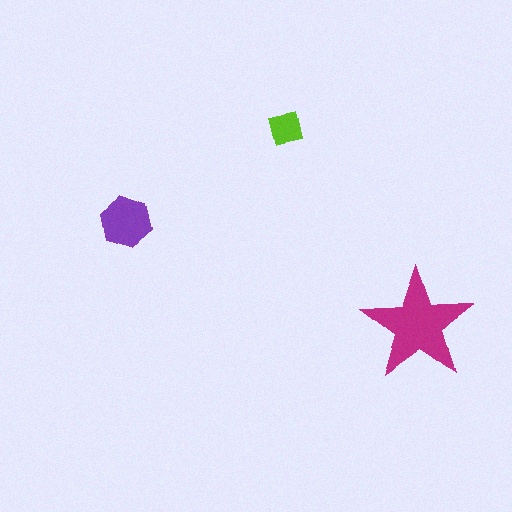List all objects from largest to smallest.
The magenta star, the purple hexagon, the lime square.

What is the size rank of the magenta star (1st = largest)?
1st.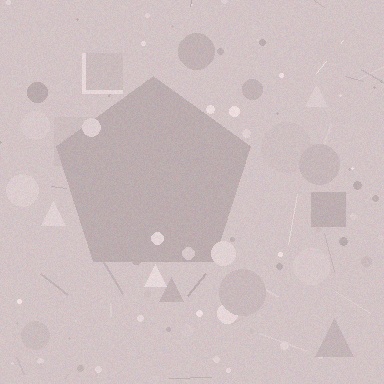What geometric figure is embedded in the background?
A pentagon is embedded in the background.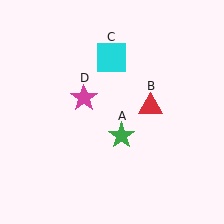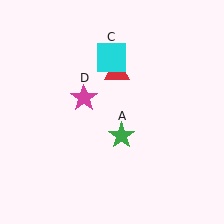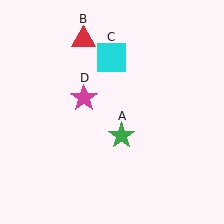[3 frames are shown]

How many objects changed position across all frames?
1 object changed position: red triangle (object B).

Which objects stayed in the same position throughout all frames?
Green star (object A) and cyan square (object C) and magenta star (object D) remained stationary.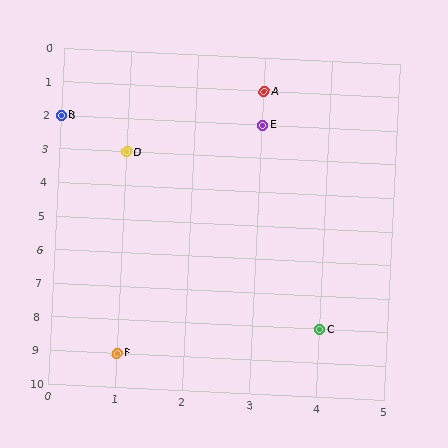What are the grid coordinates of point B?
Point B is at grid coordinates (0, 2).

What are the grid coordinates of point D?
Point D is at grid coordinates (1, 3).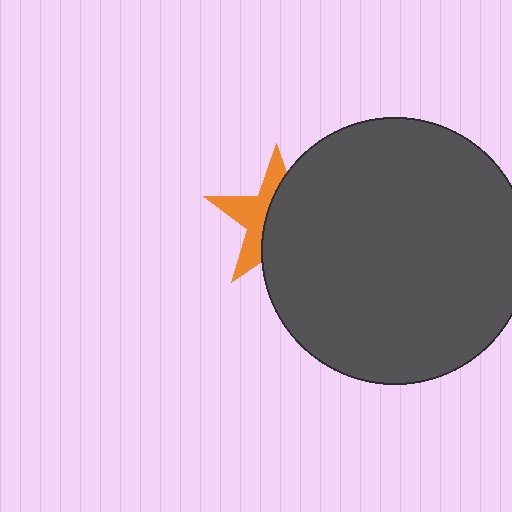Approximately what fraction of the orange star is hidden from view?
Roughly 57% of the orange star is hidden behind the dark gray circle.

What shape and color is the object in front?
The object in front is a dark gray circle.